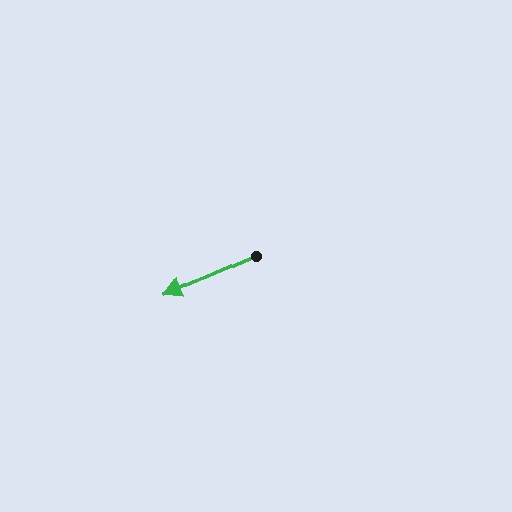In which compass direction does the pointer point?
Southwest.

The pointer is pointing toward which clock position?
Roughly 8 o'clock.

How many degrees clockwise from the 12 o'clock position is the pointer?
Approximately 246 degrees.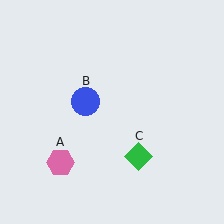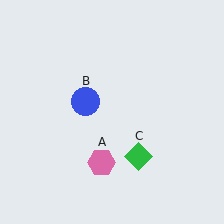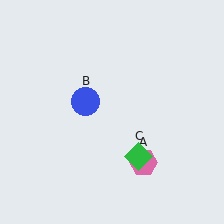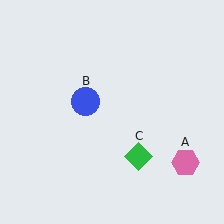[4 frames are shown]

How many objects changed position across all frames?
1 object changed position: pink hexagon (object A).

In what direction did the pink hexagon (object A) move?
The pink hexagon (object A) moved right.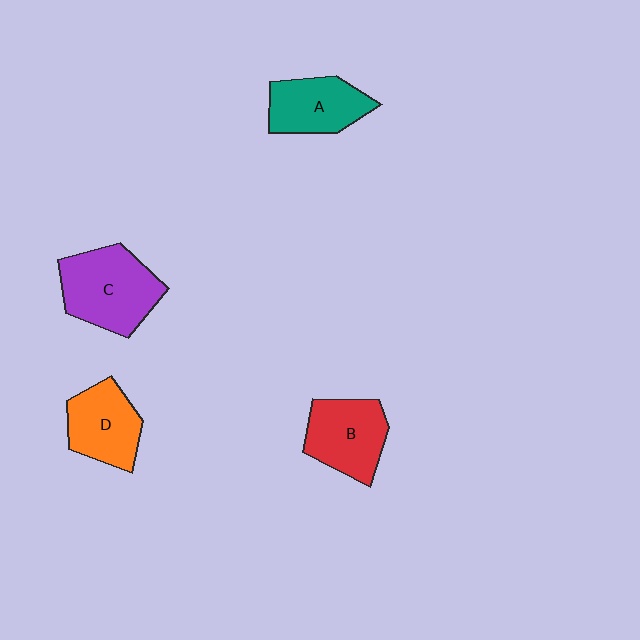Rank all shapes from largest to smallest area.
From largest to smallest: C (purple), B (red), D (orange), A (teal).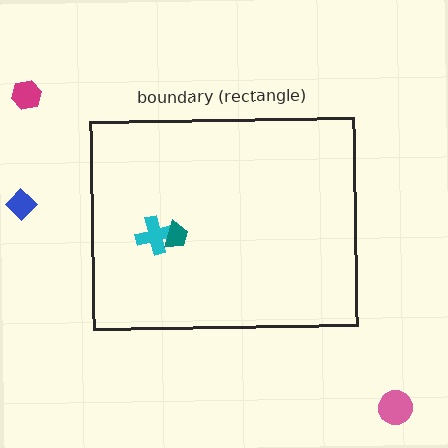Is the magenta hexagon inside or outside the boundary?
Outside.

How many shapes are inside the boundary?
2 inside, 3 outside.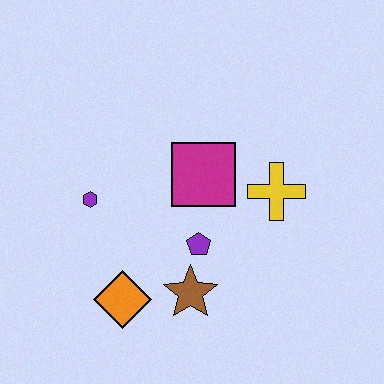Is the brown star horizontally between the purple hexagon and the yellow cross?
Yes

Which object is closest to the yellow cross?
The magenta square is closest to the yellow cross.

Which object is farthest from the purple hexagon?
The yellow cross is farthest from the purple hexagon.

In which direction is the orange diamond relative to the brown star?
The orange diamond is to the left of the brown star.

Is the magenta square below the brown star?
No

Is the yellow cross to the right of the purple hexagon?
Yes